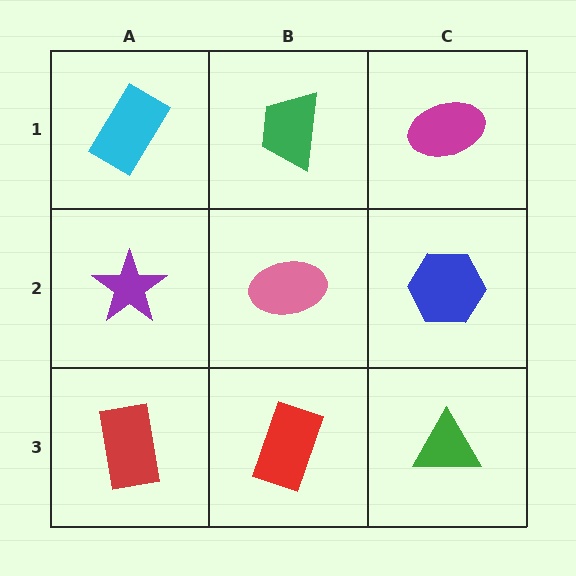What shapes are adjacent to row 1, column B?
A pink ellipse (row 2, column B), a cyan rectangle (row 1, column A), a magenta ellipse (row 1, column C).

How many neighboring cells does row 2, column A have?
3.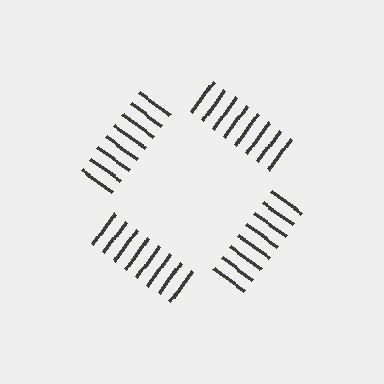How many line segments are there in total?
32 — 8 along each of the 4 edges.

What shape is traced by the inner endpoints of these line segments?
An illusory square — the line segments terminate on its edges but no continuous stroke is drawn.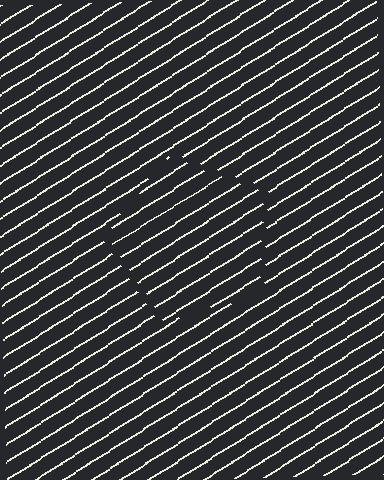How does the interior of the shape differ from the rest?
The interior of the shape contains the same grating, shifted by half a period — the contour is defined by the phase discontinuity where line-ends from the inner and outer gratings abut.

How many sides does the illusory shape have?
5 sides — the line-ends trace a pentagon.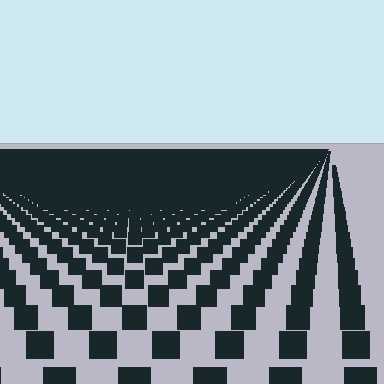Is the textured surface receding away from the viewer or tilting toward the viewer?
The surface is receding away from the viewer. Texture elements get smaller and denser toward the top.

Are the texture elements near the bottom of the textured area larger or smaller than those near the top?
Larger. Near the bottom, elements are closer to the viewer and appear at a bigger on-screen size.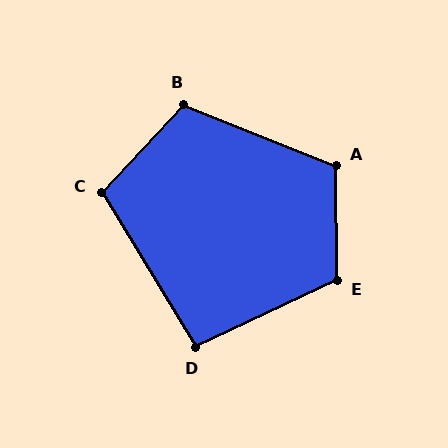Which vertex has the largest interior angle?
E, at approximately 115 degrees.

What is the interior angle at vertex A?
Approximately 112 degrees (obtuse).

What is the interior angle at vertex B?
Approximately 111 degrees (obtuse).